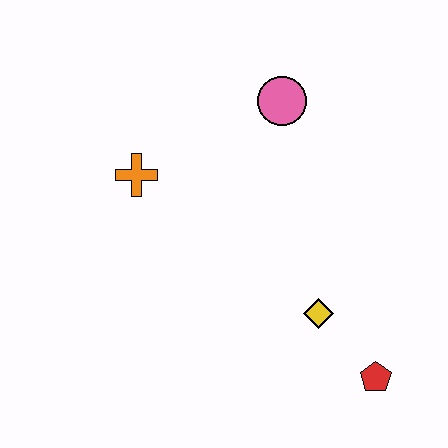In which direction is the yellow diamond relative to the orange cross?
The yellow diamond is to the right of the orange cross.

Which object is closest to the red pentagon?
The yellow diamond is closest to the red pentagon.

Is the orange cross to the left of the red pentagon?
Yes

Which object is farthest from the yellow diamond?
The orange cross is farthest from the yellow diamond.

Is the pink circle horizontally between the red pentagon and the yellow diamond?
No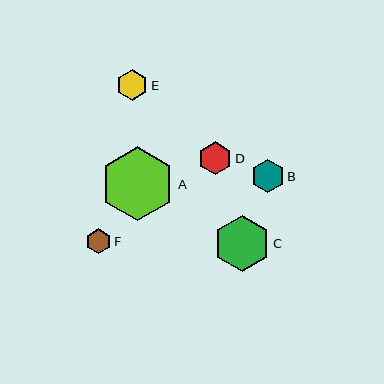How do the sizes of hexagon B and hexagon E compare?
Hexagon B and hexagon E are approximately the same size.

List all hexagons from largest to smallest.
From largest to smallest: A, C, B, D, E, F.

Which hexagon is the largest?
Hexagon A is the largest with a size of approximately 74 pixels.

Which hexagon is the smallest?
Hexagon F is the smallest with a size of approximately 25 pixels.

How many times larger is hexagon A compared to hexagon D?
Hexagon A is approximately 2.2 times the size of hexagon D.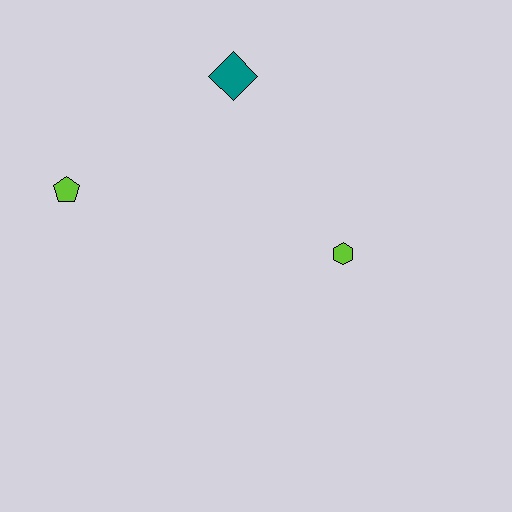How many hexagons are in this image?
There is 1 hexagon.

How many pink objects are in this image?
There are no pink objects.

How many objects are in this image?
There are 3 objects.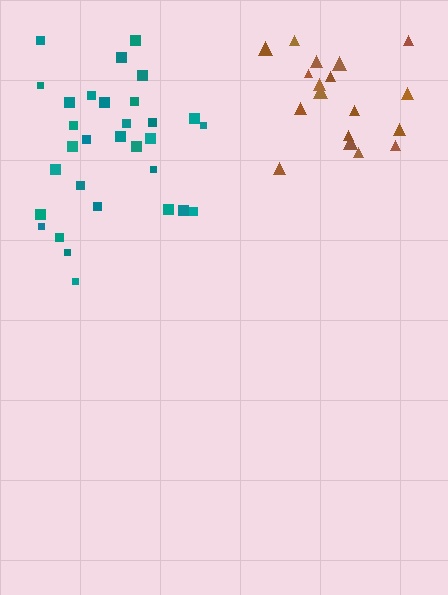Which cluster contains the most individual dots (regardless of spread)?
Teal (31).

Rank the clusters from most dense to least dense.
teal, brown.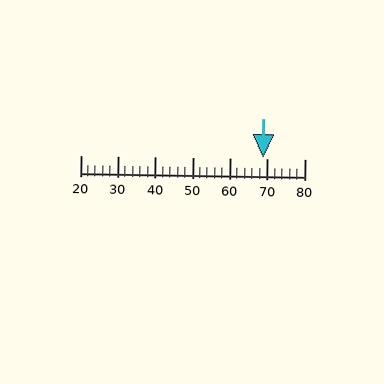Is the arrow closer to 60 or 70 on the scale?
The arrow is closer to 70.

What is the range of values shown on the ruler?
The ruler shows values from 20 to 80.